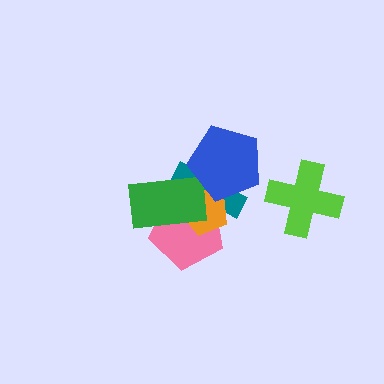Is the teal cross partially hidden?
Yes, it is partially covered by another shape.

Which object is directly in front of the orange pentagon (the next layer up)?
The green rectangle is directly in front of the orange pentagon.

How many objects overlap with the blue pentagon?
2 objects overlap with the blue pentagon.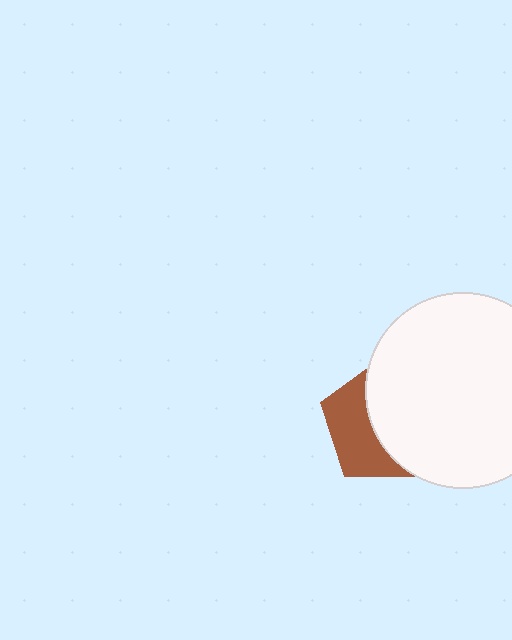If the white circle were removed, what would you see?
You would see the complete brown pentagon.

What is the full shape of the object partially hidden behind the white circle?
The partially hidden object is a brown pentagon.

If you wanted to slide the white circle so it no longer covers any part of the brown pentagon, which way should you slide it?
Slide it right — that is the most direct way to separate the two shapes.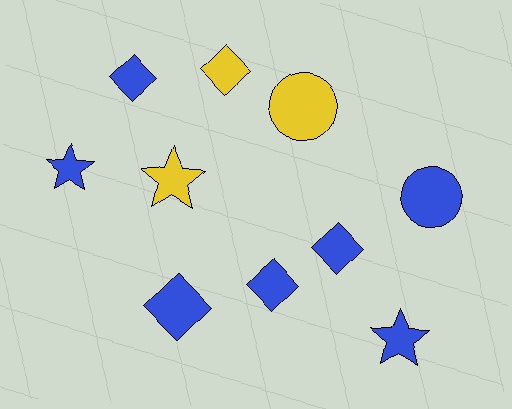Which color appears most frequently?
Blue, with 7 objects.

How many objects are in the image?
There are 10 objects.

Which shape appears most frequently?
Diamond, with 5 objects.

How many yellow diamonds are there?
There is 1 yellow diamond.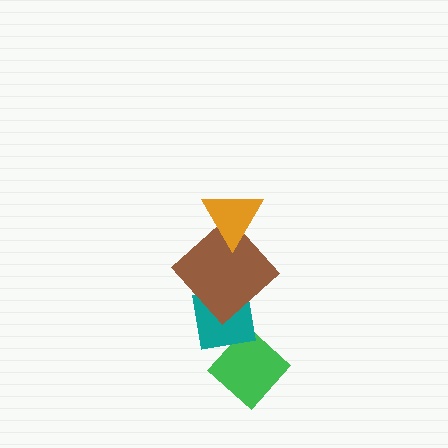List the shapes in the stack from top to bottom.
From top to bottom: the orange triangle, the brown diamond, the teal square, the green diamond.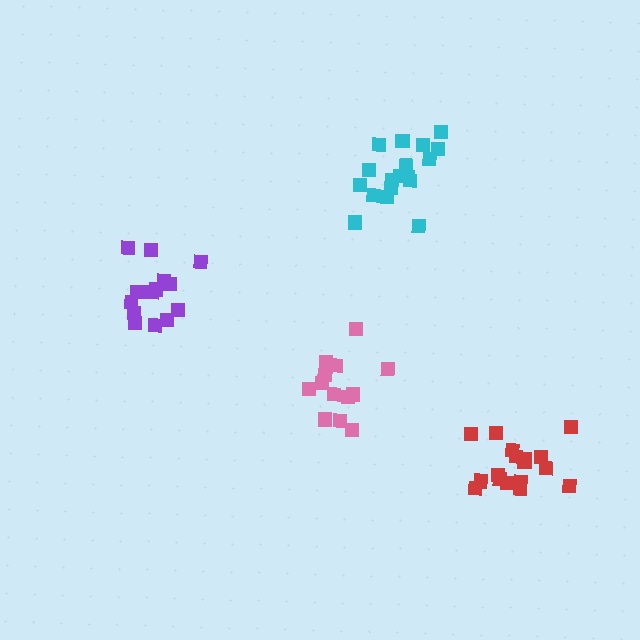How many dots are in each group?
Group 1: 17 dots, Group 2: 13 dots, Group 3: 14 dots, Group 4: 18 dots (62 total).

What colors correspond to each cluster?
The clusters are colored: red, pink, purple, cyan.